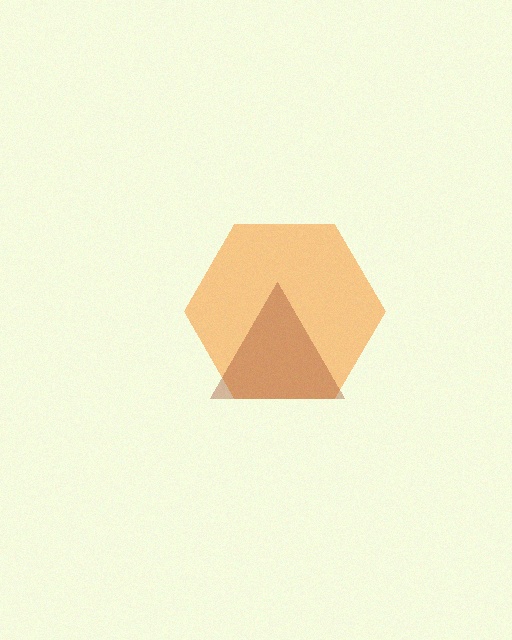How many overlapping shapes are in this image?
There are 2 overlapping shapes in the image.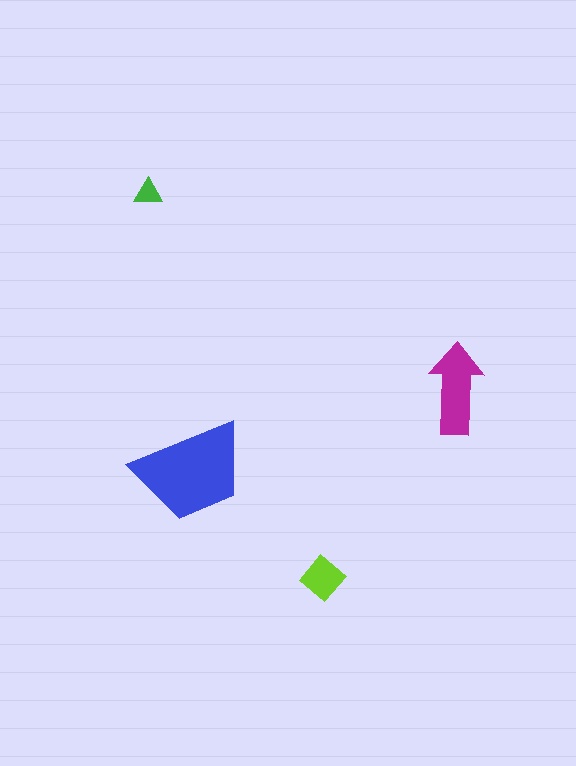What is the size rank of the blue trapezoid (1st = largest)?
1st.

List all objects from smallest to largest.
The green triangle, the lime diamond, the magenta arrow, the blue trapezoid.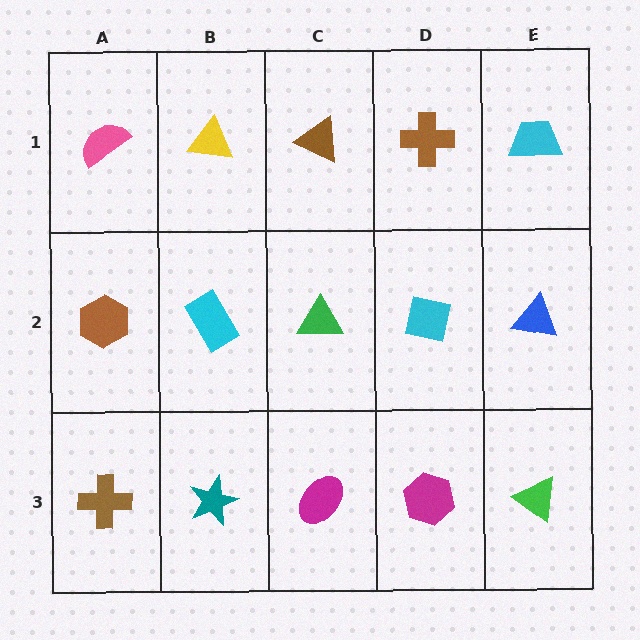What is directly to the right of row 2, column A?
A cyan rectangle.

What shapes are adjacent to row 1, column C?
A green triangle (row 2, column C), a yellow triangle (row 1, column B), a brown cross (row 1, column D).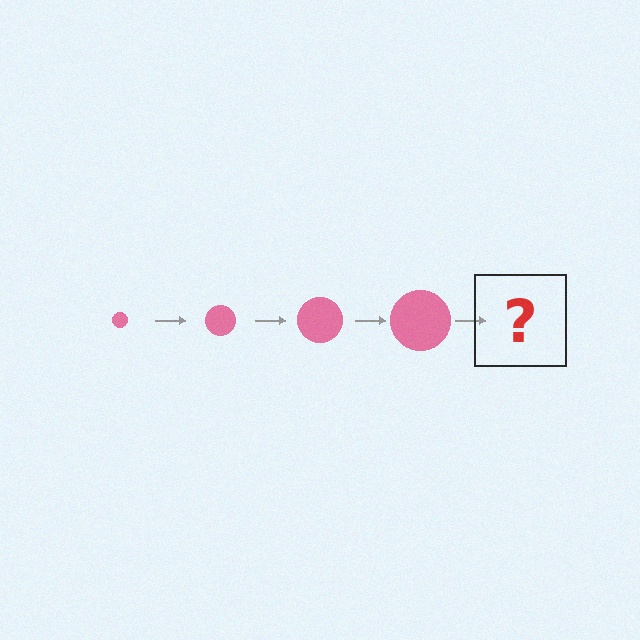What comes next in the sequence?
The next element should be a pink circle, larger than the previous one.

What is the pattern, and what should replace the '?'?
The pattern is that the circle gets progressively larger each step. The '?' should be a pink circle, larger than the previous one.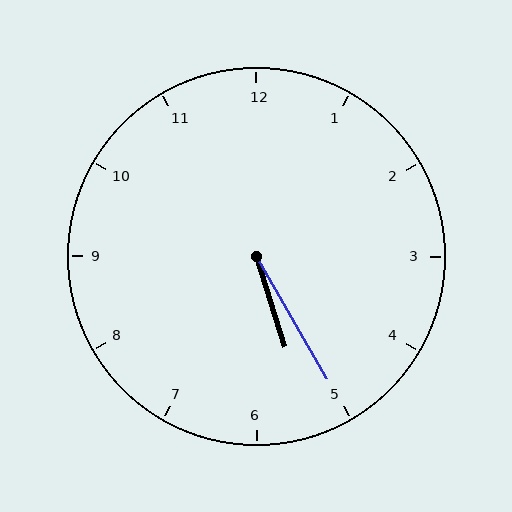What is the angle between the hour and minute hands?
Approximately 12 degrees.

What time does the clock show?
5:25.